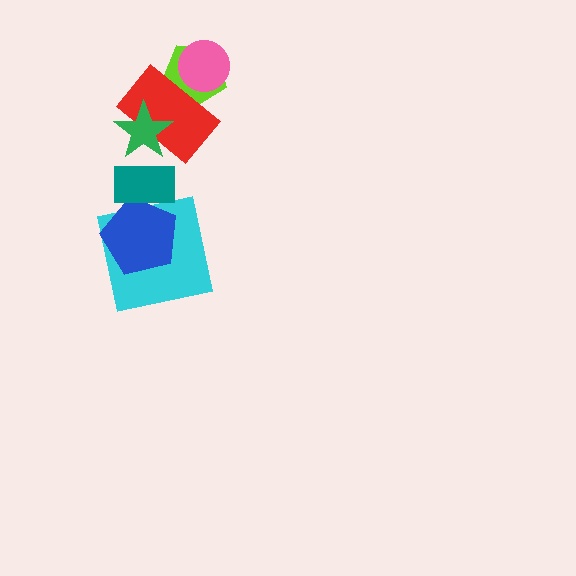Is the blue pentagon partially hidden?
Yes, it is partially covered by another shape.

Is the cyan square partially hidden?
Yes, it is partially covered by another shape.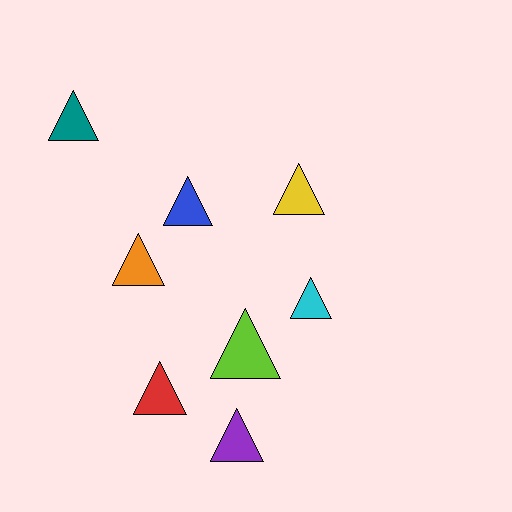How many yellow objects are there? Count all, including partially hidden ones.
There is 1 yellow object.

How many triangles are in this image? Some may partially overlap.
There are 8 triangles.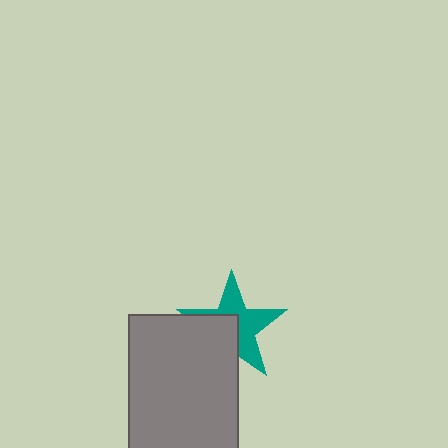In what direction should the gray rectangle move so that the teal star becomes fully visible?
The gray rectangle should move toward the lower-left. That is the shortest direction to clear the overlap and leave the teal star fully visible.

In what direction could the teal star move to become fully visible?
The teal star could move toward the upper-right. That would shift it out from behind the gray rectangle entirely.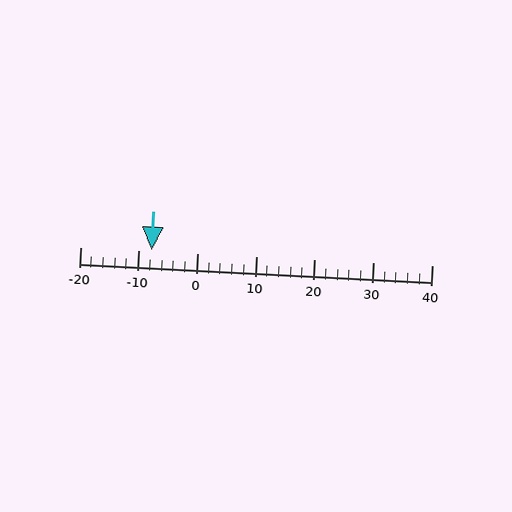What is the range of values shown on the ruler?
The ruler shows values from -20 to 40.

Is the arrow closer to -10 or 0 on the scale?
The arrow is closer to -10.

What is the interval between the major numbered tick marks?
The major tick marks are spaced 10 units apart.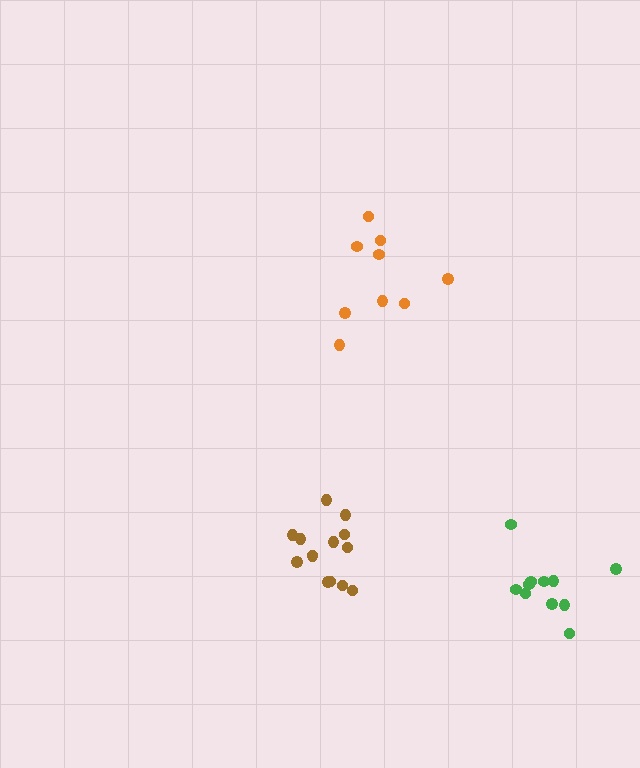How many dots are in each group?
Group 1: 14 dots, Group 2: 11 dots, Group 3: 9 dots (34 total).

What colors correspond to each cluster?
The clusters are colored: brown, green, orange.